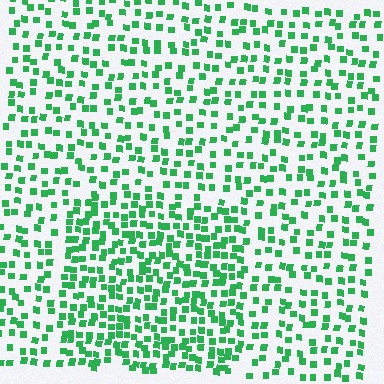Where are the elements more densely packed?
The elements are more densely packed inside the rectangle boundary.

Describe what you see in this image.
The image contains small green elements arranged at two different densities. A rectangle-shaped region is visible where the elements are more densely packed than the surrounding area.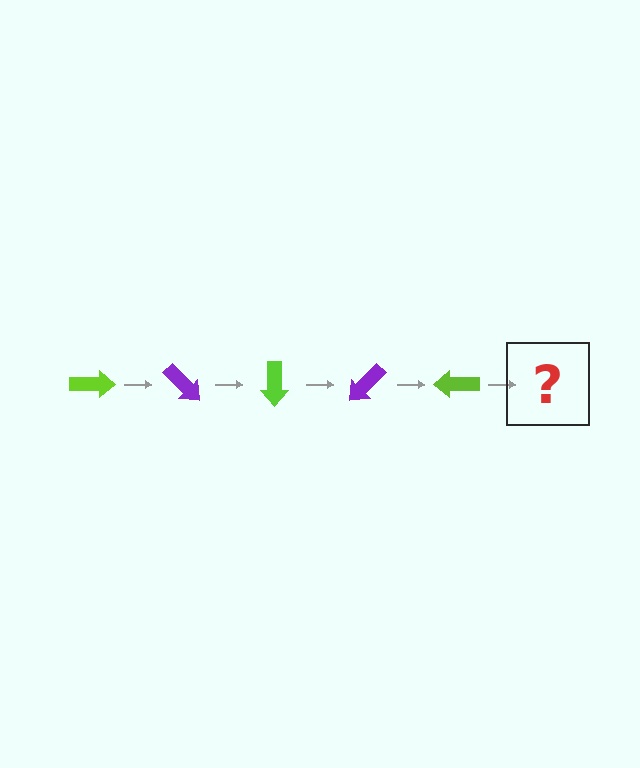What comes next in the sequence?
The next element should be a purple arrow, rotated 225 degrees from the start.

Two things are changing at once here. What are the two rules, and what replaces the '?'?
The two rules are that it rotates 45 degrees each step and the color cycles through lime and purple. The '?' should be a purple arrow, rotated 225 degrees from the start.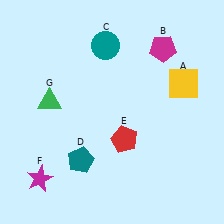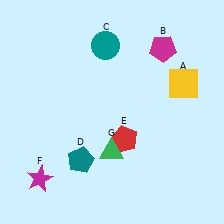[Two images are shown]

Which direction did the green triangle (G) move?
The green triangle (G) moved right.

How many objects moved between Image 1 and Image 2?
1 object moved between the two images.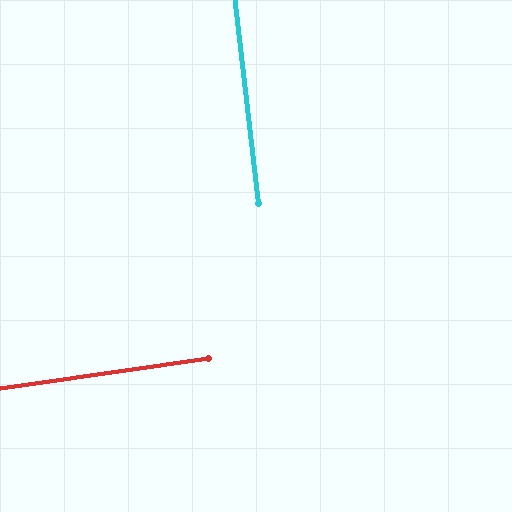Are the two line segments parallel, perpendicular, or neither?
Perpendicular — they meet at approximately 88°.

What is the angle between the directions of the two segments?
Approximately 88 degrees.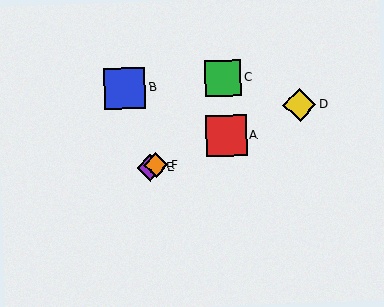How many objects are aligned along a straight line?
4 objects (A, D, E, F) are aligned along a straight line.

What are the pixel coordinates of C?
Object C is at (223, 78).